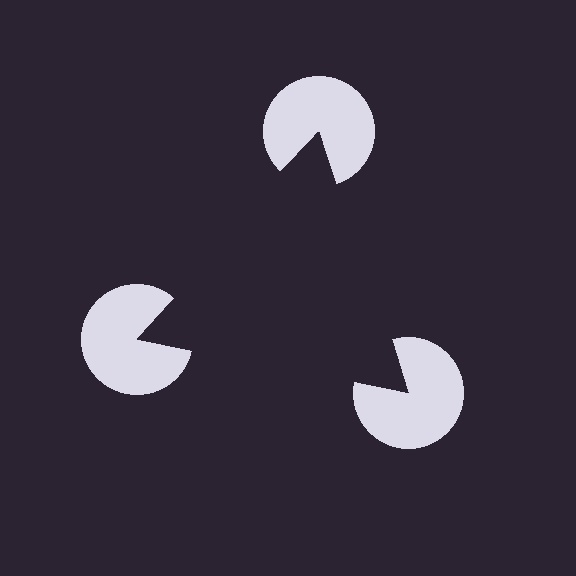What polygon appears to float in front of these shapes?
An illusory triangle — its edges are inferred from the aligned wedge cuts in the pac-man discs, not physically drawn.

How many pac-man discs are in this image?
There are 3 — one at each vertex of the illusory triangle.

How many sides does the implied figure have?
3 sides.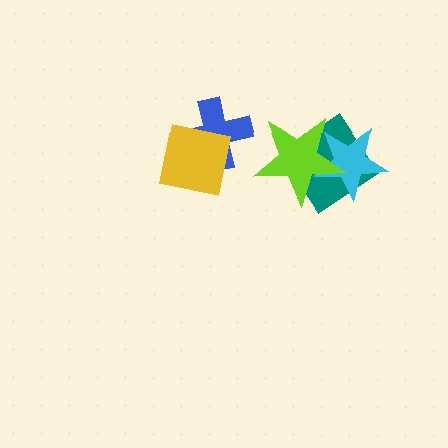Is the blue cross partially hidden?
Yes, it is partially covered by another shape.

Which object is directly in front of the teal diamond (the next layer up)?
The cyan star is directly in front of the teal diamond.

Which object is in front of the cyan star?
The lime star is in front of the cyan star.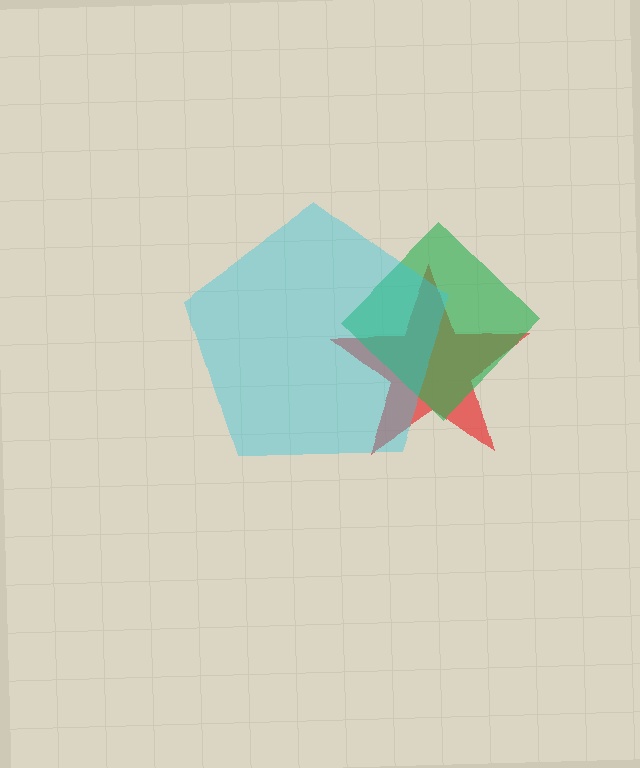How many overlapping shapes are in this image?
There are 3 overlapping shapes in the image.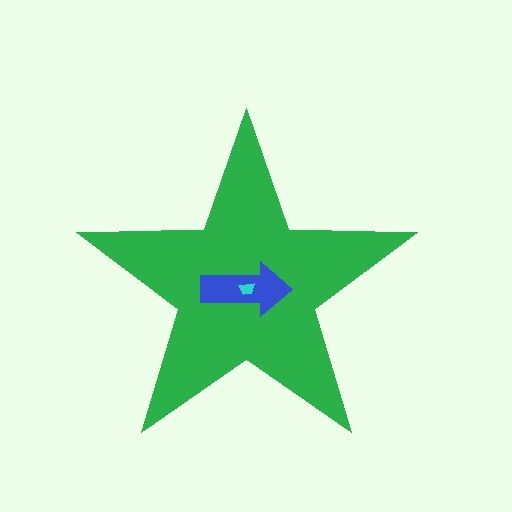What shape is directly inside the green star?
The blue arrow.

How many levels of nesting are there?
3.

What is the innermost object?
The cyan trapezoid.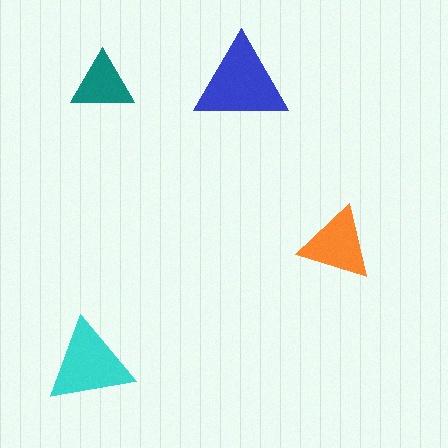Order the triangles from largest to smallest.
the blue one, the cyan one, the orange one, the teal one.